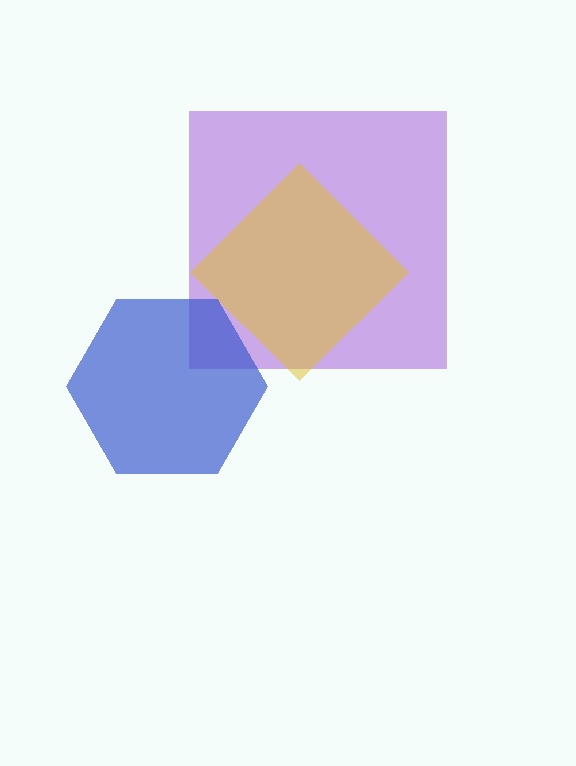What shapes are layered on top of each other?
The layered shapes are: a purple square, a yellow diamond, a blue hexagon.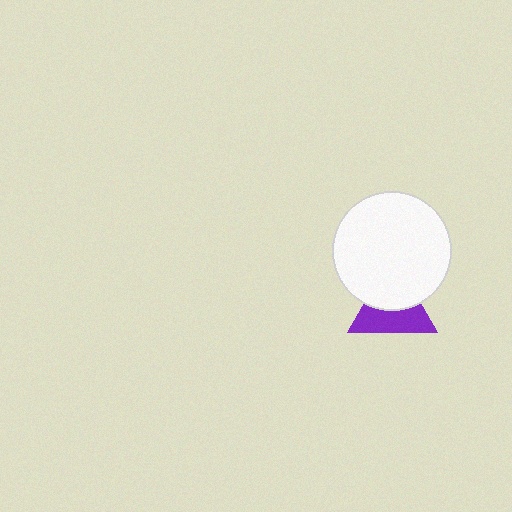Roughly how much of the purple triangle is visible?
About half of it is visible (roughly 53%).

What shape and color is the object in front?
The object in front is a white circle.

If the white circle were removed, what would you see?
You would see the complete purple triangle.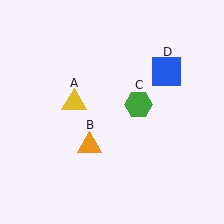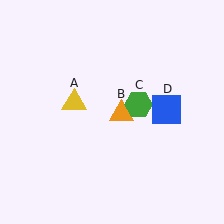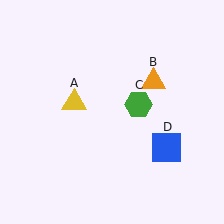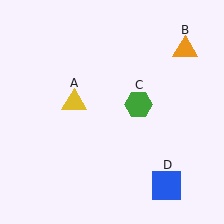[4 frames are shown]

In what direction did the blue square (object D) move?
The blue square (object D) moved down.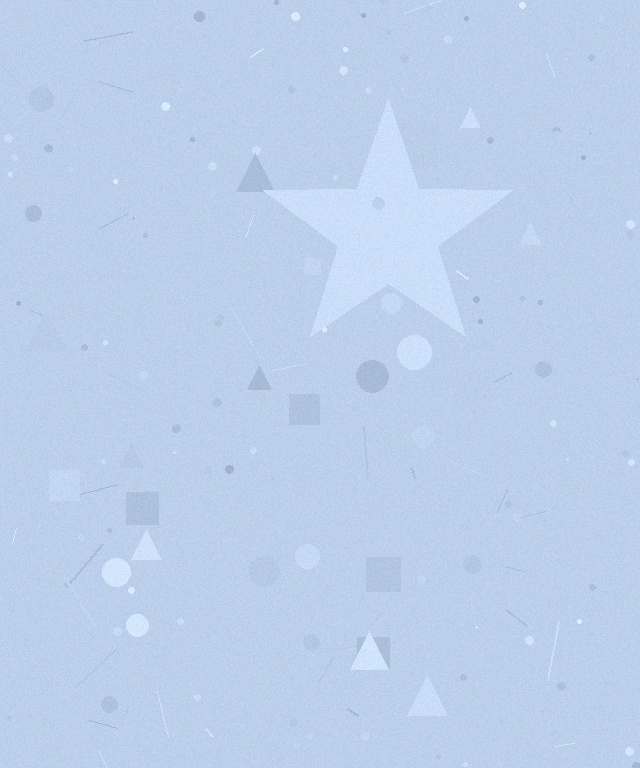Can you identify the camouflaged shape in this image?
The camouflaged shape is a star.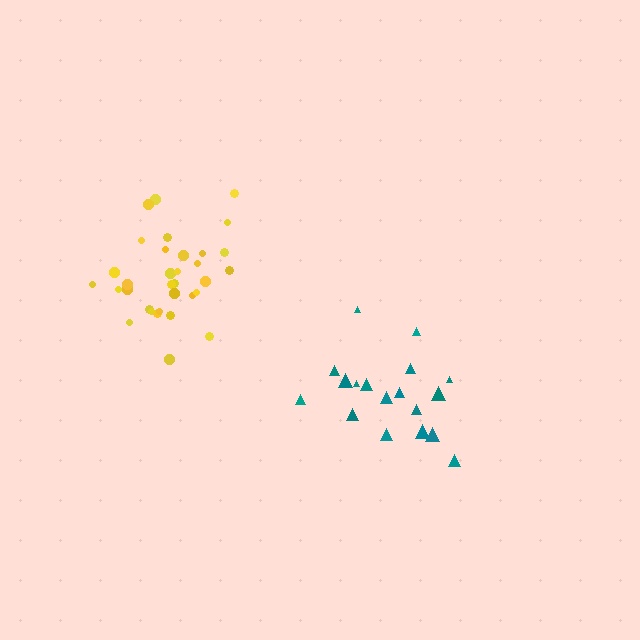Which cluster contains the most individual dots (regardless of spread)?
Yellow (33).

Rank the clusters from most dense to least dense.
yellow, teal.